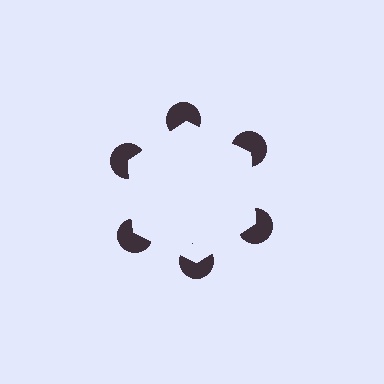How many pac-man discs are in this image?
There are 6 — one at each vertex of the illusory hexagon.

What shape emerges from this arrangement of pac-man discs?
An illusory hexagon — its edges are inferred from the aligned wedge cuts in the pac-man discs, not physically drawn.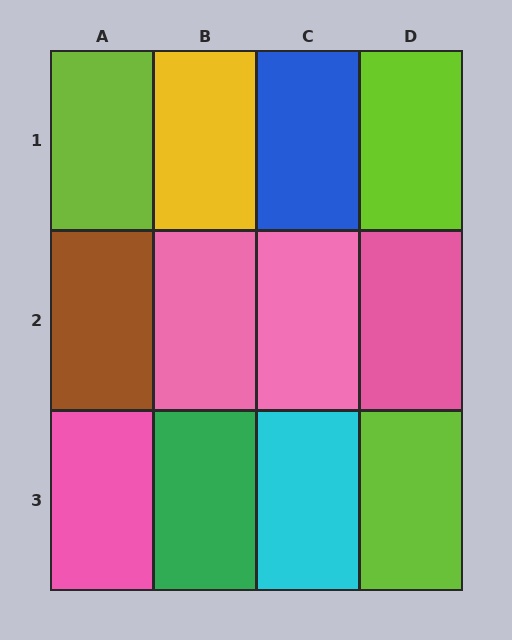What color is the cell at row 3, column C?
Cyan.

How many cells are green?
1 cell is green.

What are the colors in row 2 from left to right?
Brown, pink, pink, pink.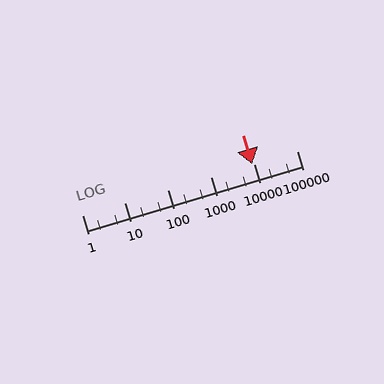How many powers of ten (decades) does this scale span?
The scale spans 5 decades, from 1 to 100000.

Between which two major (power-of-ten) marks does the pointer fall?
The pointer is between 1000 and 10000.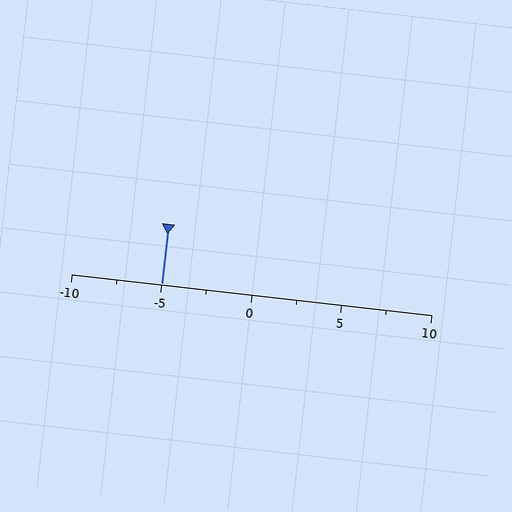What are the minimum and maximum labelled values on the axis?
The axis runs from -10 to 10.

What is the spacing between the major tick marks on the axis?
The major ticks are spaced 5 apart.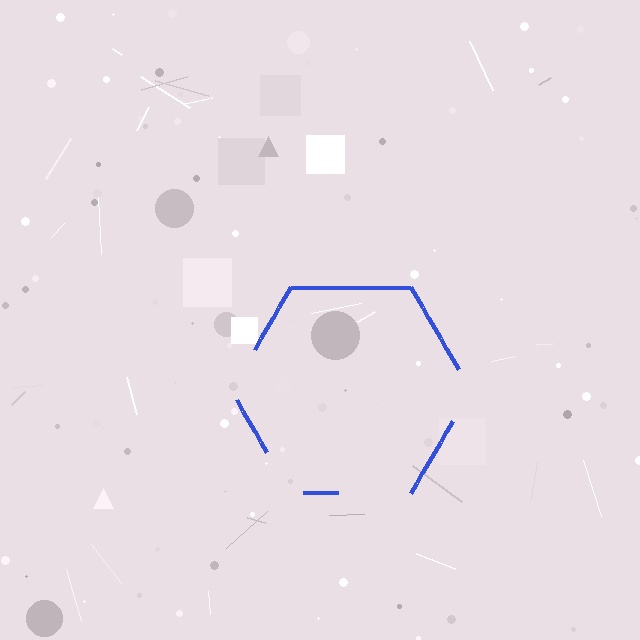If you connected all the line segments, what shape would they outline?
They would outline a hexagon.